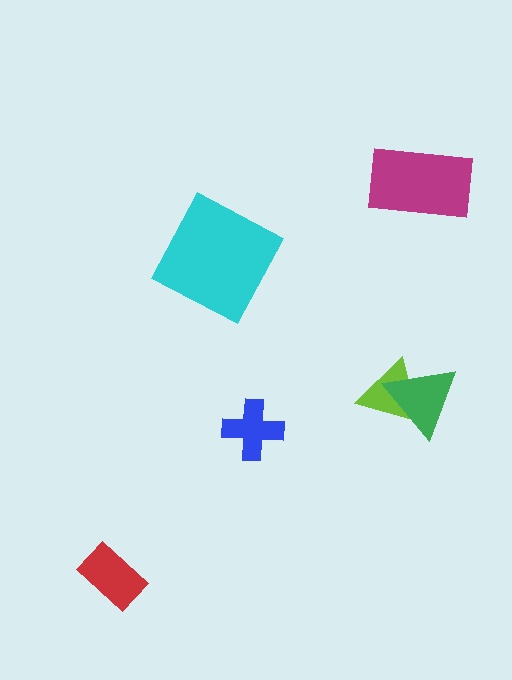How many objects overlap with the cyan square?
0 objects overlap with the cyan square.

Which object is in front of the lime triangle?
The green triangle is in front of the lime triangle.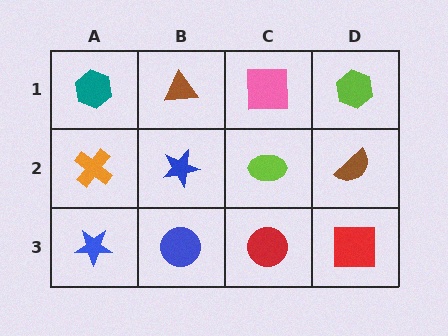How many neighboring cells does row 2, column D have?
3.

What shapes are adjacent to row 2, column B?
A brown triangle (row 1, column B), a blue circle (row 3, column B), an orange cross (row 2, column A), a lime ellipse (row 2, column C).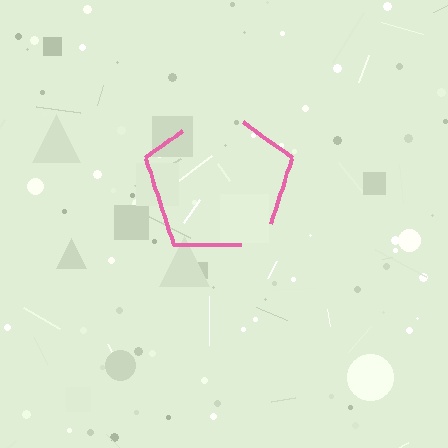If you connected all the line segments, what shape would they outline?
They would outline a pentagon.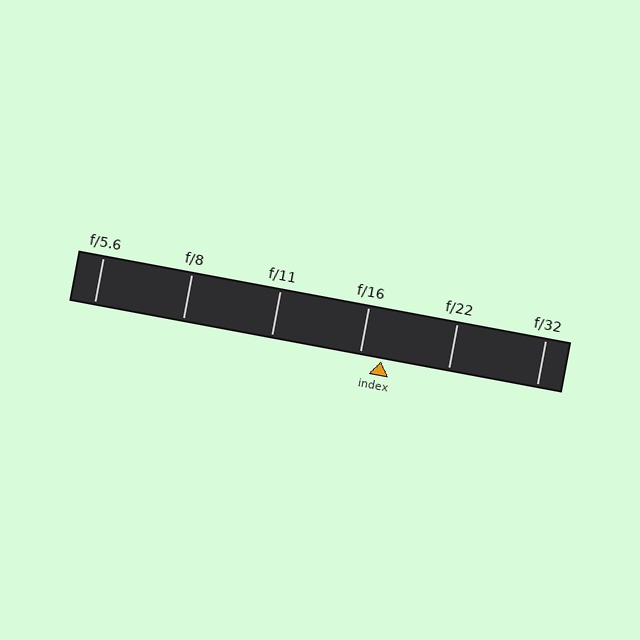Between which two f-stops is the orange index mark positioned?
The index mark is between f/16 and f/22.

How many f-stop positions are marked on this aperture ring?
There are 6 f-stop positions marked.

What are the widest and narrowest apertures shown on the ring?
The widest aperture shown is f/5.6 and the narrowest is f/32.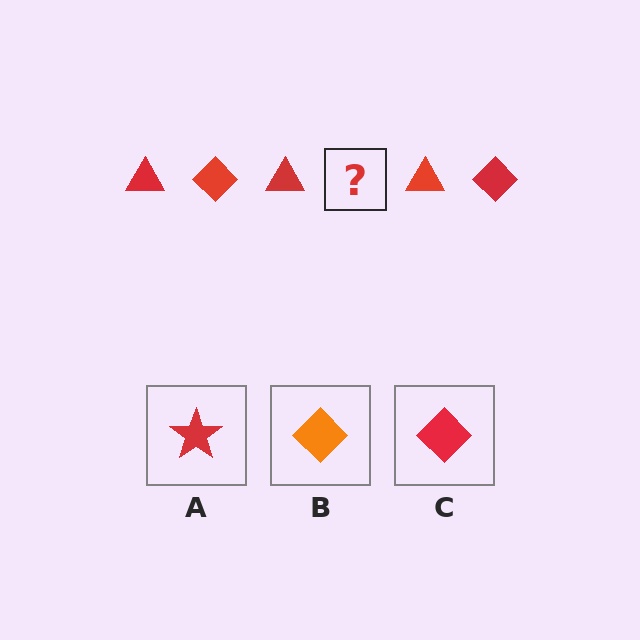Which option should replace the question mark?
Option C.